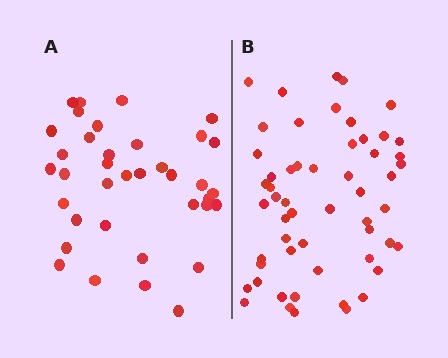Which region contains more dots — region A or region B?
Region B (the right region) has more dots.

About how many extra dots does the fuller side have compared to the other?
Region B has approximately 20 more dots than region A.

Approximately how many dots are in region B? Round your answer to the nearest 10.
About 60 dots. (The exact count is 55, which rounds to 60.)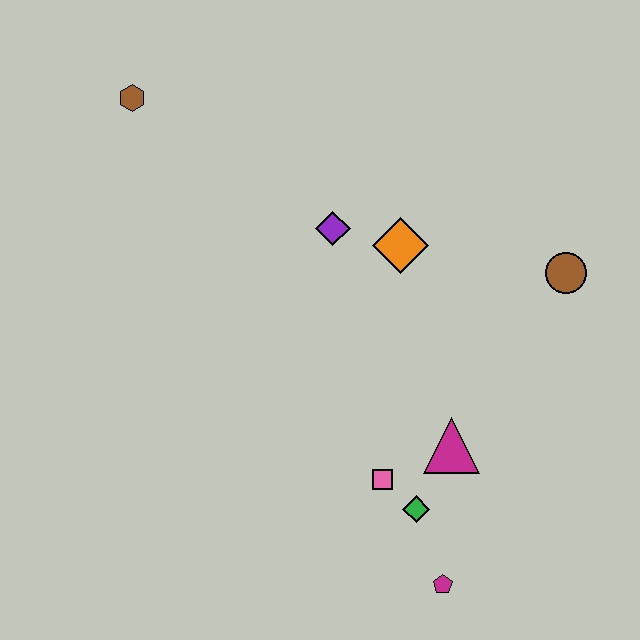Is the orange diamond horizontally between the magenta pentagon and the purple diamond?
Yes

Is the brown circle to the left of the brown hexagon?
No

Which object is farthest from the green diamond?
The brown hexagon is farthest from the green diamond.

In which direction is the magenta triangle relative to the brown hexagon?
The magenta triangle is below the brown hexagon.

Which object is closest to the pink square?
The green diamond is closest to the pink square.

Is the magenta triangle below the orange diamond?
Yes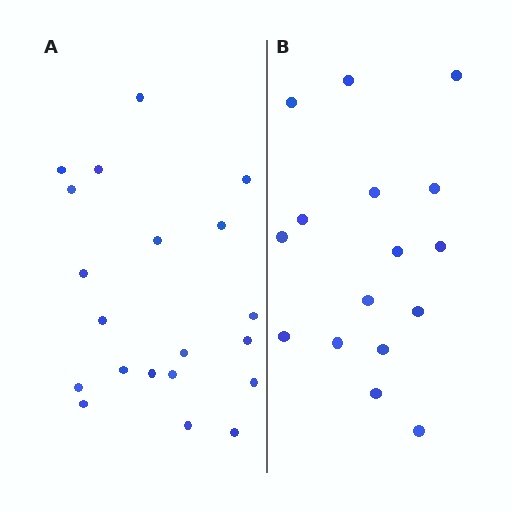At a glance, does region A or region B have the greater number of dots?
Region A (the left region) has more dots.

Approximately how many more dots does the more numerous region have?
Region A has about 4 more dots than region B.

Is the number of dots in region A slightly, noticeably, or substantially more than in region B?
Region A has noticeably more, but not dramatically so. The ratio is roughly 1.2 to 1.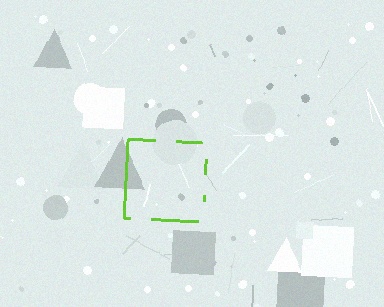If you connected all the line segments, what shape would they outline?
They would outline a square.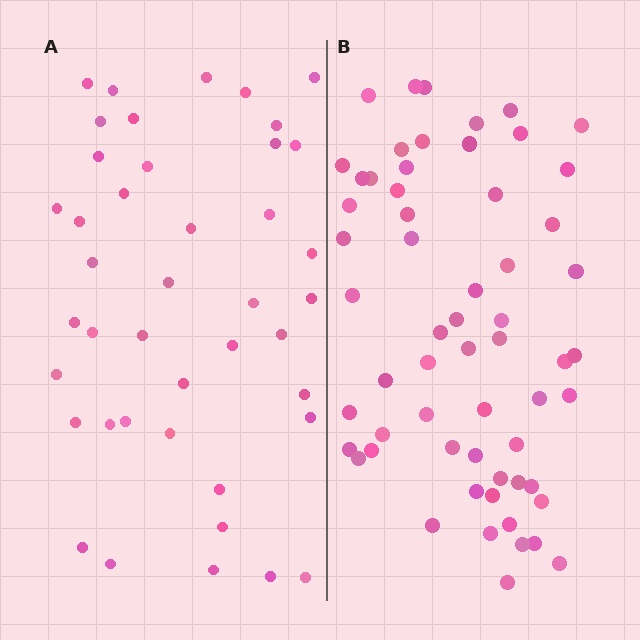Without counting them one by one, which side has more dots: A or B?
Region B (the right region) has more dots.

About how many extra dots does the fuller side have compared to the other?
Region B has approximately 20 more dots than region A.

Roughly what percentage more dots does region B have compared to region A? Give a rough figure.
About 45% more.